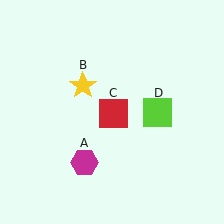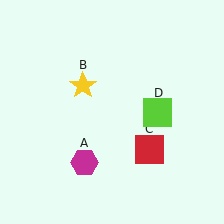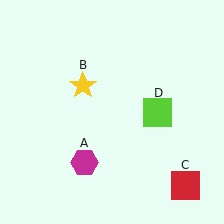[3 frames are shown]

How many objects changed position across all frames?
1 object changed position: red square (object C).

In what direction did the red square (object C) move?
The red square (object C) moved down and to the right.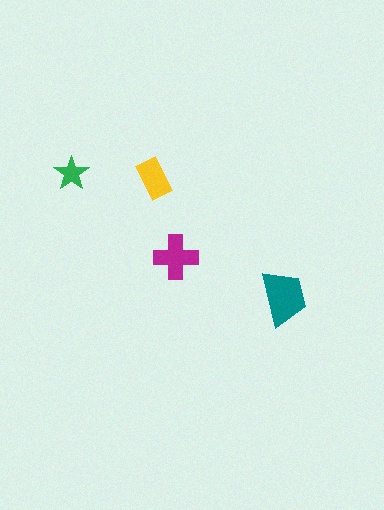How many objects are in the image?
There are 4 objects in the image.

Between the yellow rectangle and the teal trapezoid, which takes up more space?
The teal trapezoid.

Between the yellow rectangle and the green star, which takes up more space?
The yellow rectangle.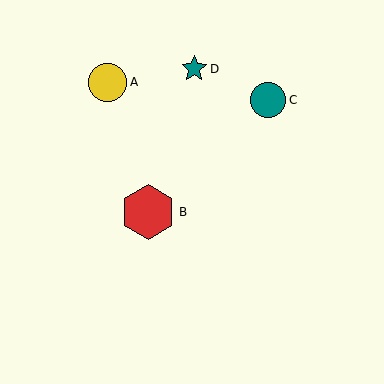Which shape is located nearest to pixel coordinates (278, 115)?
The teal circle (labeled C) at (268, 100) is nearest to that location.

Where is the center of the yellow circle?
The center of the yellow circle is at (108, 82).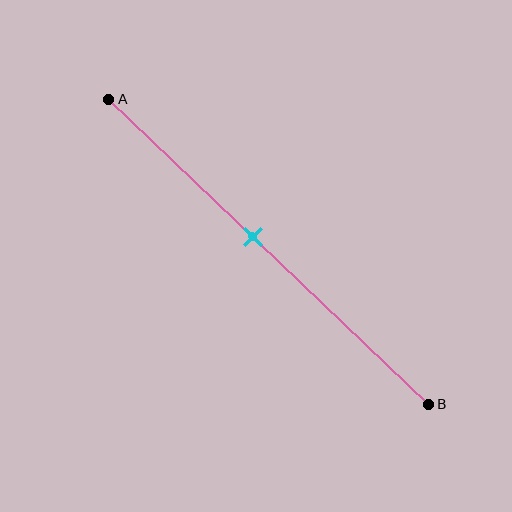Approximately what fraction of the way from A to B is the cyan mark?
The cyan mark is approximately 45% of the way from A to B.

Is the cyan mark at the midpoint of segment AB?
No, the mark is at about 45% from A, not at the 50% midpoint.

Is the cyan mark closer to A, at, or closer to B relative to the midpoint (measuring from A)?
The cyan mark is closer to point A than the midpoint of segment AB.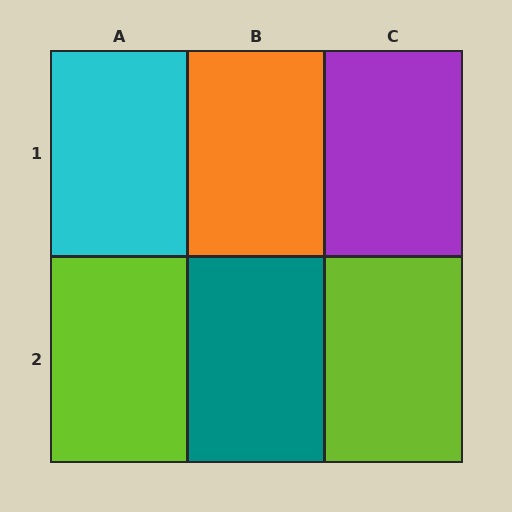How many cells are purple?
1 cell is purple.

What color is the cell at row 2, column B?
Teal.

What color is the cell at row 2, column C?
Lime.